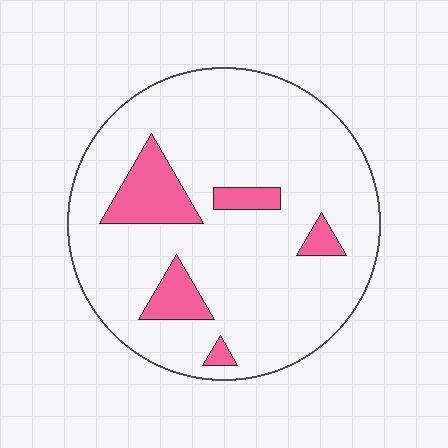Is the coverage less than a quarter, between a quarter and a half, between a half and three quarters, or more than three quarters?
Less than a quarter.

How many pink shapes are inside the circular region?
5.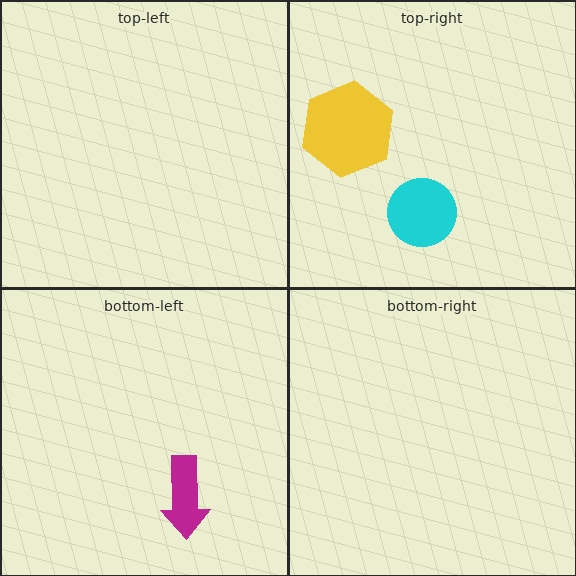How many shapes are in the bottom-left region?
1.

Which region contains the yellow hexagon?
The top-right region.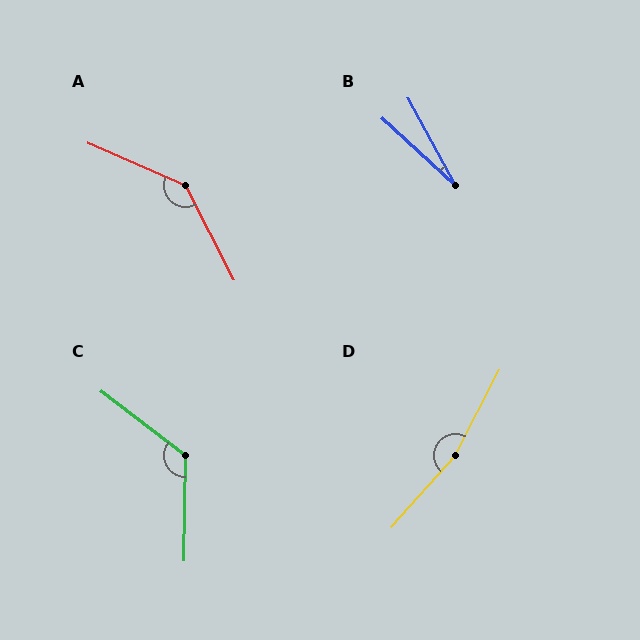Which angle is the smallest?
B, at approximately 19 degrees.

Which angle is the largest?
D, at approximately 166 degrees.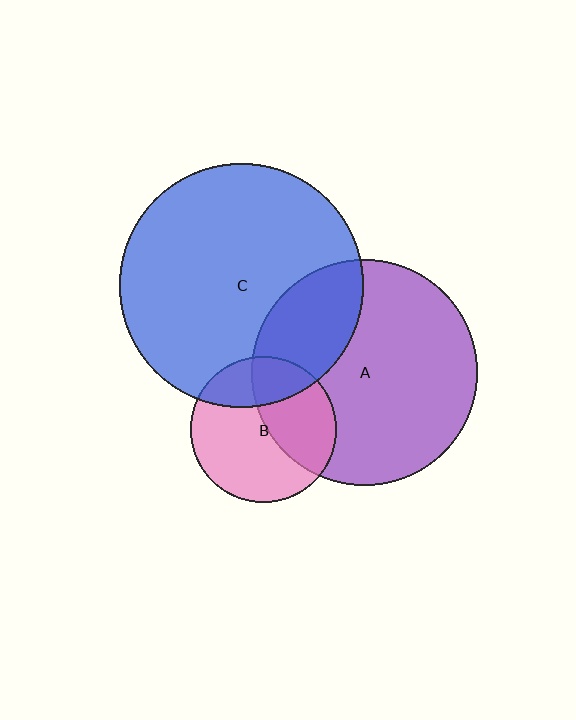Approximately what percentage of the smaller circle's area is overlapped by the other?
Approximately 25%.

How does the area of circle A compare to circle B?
Approximately 2.4 times.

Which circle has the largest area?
Circle C (blue).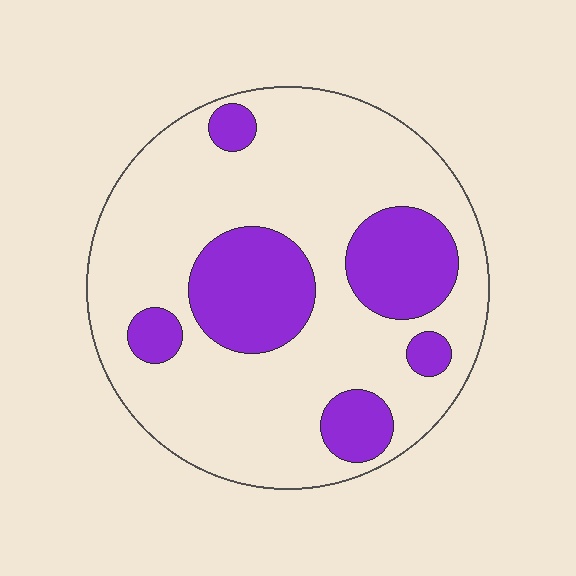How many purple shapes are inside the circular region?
6.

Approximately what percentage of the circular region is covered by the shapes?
Approximately 25%.